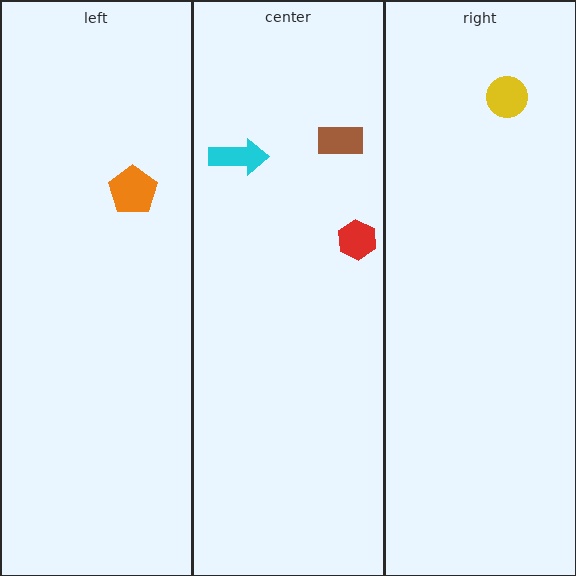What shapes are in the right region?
The yellow circle.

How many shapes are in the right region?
1.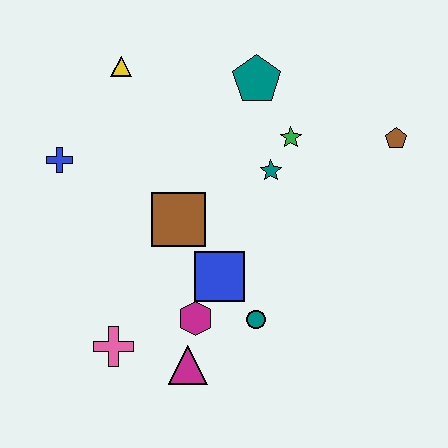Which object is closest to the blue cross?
The yellow triangle is closest to the blue cross.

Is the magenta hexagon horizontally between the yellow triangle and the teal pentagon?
Yes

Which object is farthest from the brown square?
The brown pentagon is farthest from the brown square.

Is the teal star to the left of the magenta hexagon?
No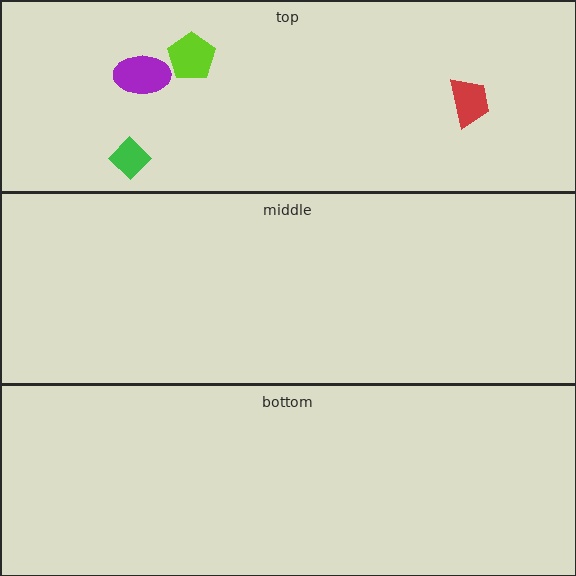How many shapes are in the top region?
4.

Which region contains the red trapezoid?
The top region.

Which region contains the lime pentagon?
The top region.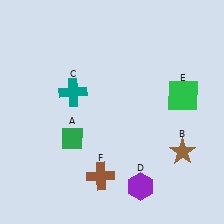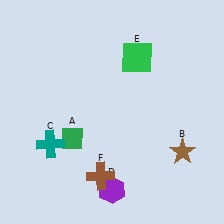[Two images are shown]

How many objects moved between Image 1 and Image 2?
3 objects moved between the two images.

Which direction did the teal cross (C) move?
The teal cross (C) moved down.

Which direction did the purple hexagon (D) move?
The purple hexagon (D) moved left.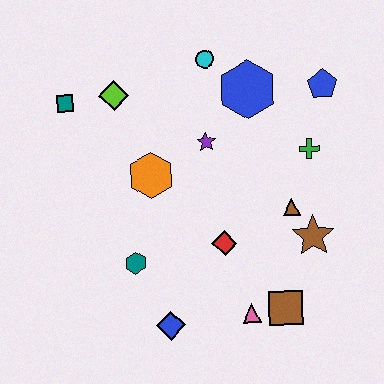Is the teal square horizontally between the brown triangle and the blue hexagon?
No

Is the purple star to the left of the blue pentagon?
Yes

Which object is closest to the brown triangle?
The brown star is closest to the brown triangle.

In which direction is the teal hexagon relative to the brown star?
The teal hexagon is to the left of the brown star.